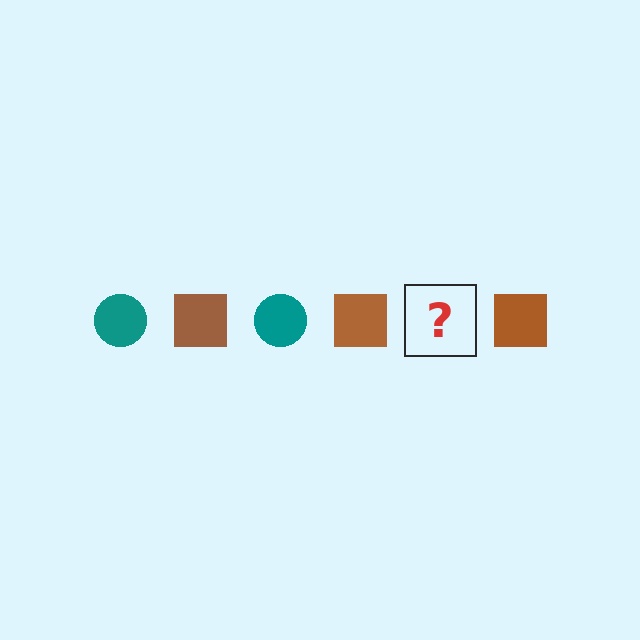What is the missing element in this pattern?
The missing element is a teal circle.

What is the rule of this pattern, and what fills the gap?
The rule is that the pattern alternates between teal circle and brown square. The gap should be filled with a teal circle.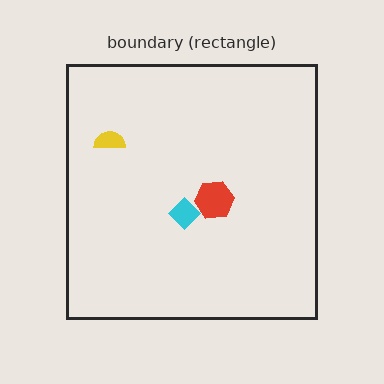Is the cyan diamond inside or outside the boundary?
Inside.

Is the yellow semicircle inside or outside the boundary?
Inside.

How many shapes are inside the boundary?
3 inside, 0 outside.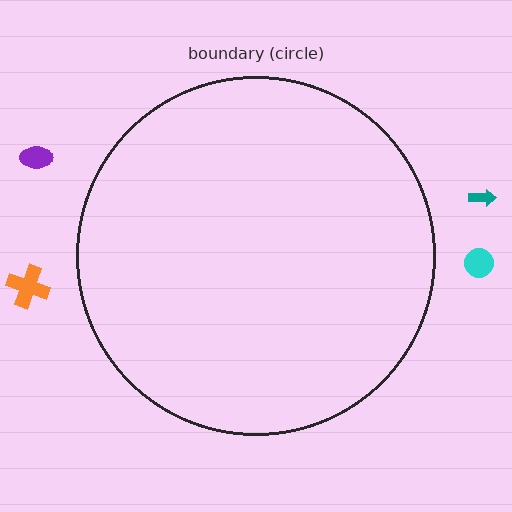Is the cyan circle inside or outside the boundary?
Outside.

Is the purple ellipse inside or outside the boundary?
Outside.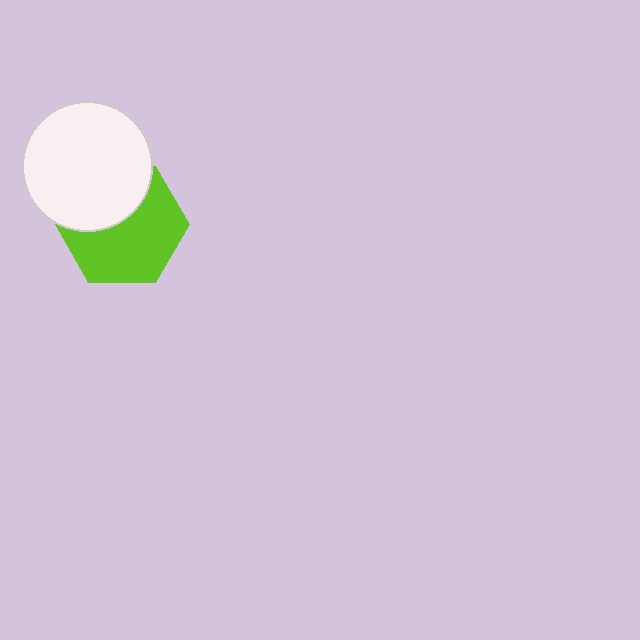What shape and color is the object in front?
The object in front is a white circle.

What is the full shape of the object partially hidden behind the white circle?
The partially hidden object is a lime hexagon.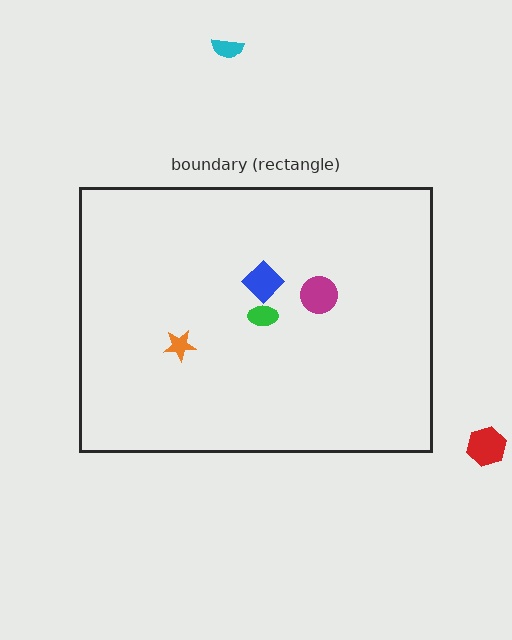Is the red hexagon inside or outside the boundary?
Outside.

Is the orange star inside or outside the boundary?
Inside.